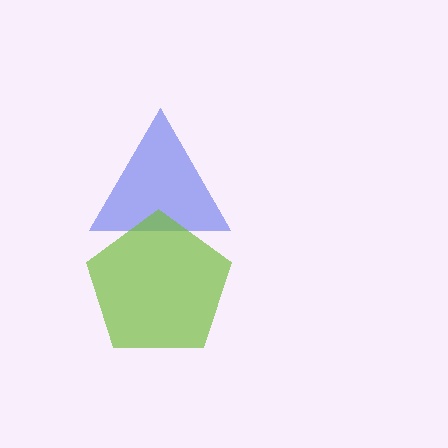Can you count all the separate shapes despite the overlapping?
Yes, there are 2 separate shapes.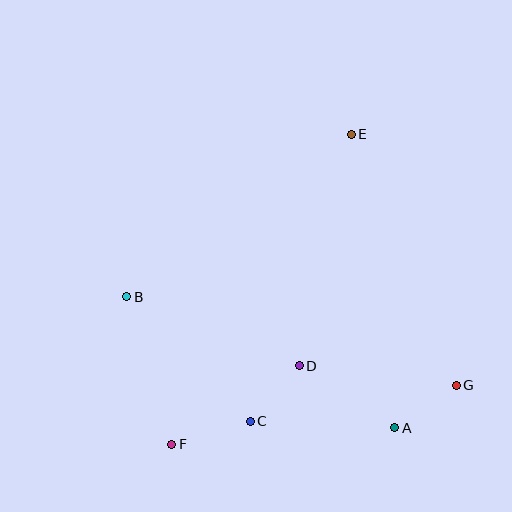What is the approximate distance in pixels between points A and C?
The distance between A and C is approximately 144 pixels.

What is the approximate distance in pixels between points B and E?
The distance between B and E is approximately 277 pixels.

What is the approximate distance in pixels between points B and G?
The distance between B and G is approximately 341 pixels.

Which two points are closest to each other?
Points C and D are closest to each other.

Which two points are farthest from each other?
Points E and F are farthest from each other.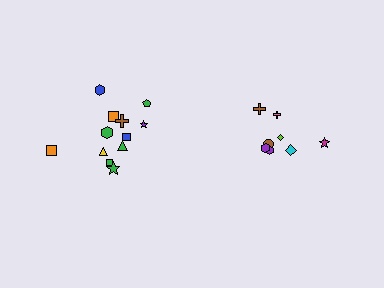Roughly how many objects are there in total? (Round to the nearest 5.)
Roughly 20 objects in total.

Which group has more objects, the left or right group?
The left group.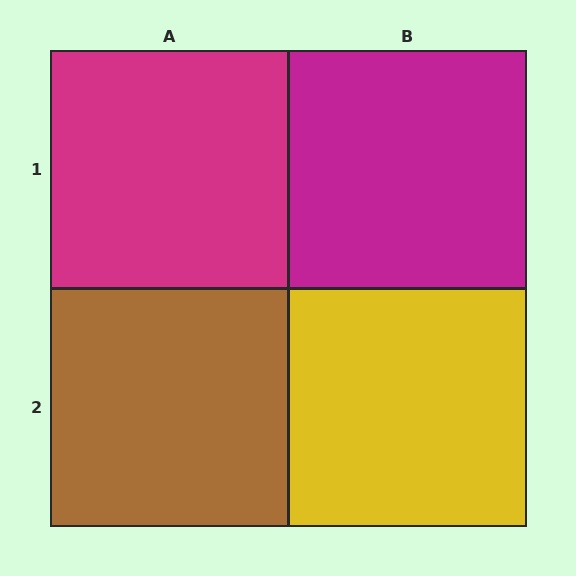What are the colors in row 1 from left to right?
Magenta, magenta.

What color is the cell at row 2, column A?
Brown.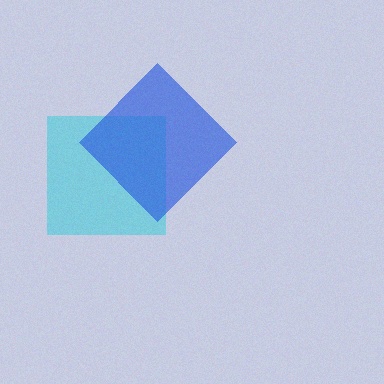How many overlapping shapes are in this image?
There are 2 overlapping shapes in the image.